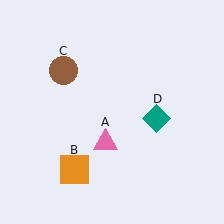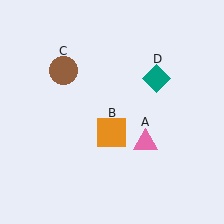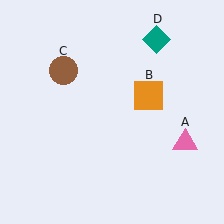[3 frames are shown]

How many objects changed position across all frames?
3 objects changed position: pink triangle (object A), orange square (object B), teal diamond (object D).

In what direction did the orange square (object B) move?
The orange square (object B) moved up and to the right.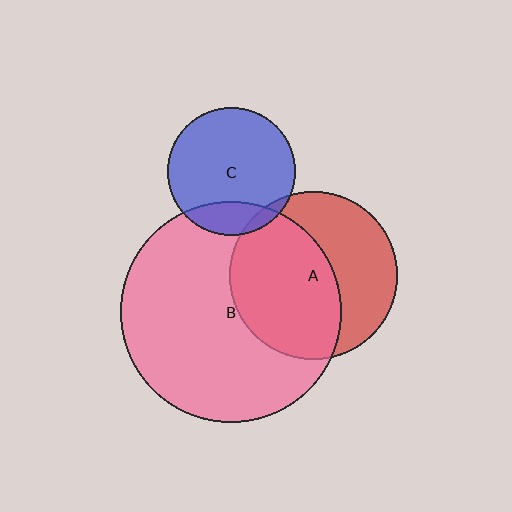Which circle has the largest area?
Circle B (pink).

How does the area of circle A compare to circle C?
Approximately 1.7 times.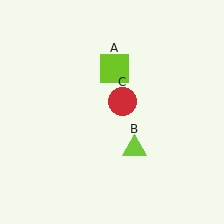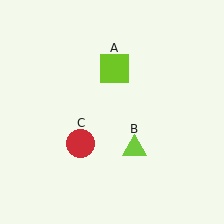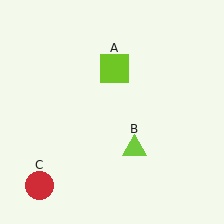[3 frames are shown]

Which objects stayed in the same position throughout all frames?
Lime square (object A) and lime triangle (object B) remained stationary.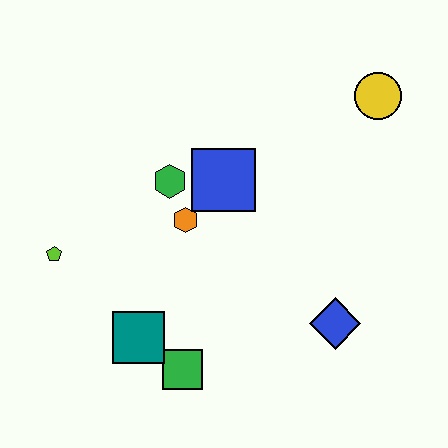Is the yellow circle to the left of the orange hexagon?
No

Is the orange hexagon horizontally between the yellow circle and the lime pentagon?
Yes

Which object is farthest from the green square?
The yellow circle is farthest from the green square.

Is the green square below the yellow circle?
Yes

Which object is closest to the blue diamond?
The green square is closest to the blue diamond.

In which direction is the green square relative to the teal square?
The green square is to the right of the teal square.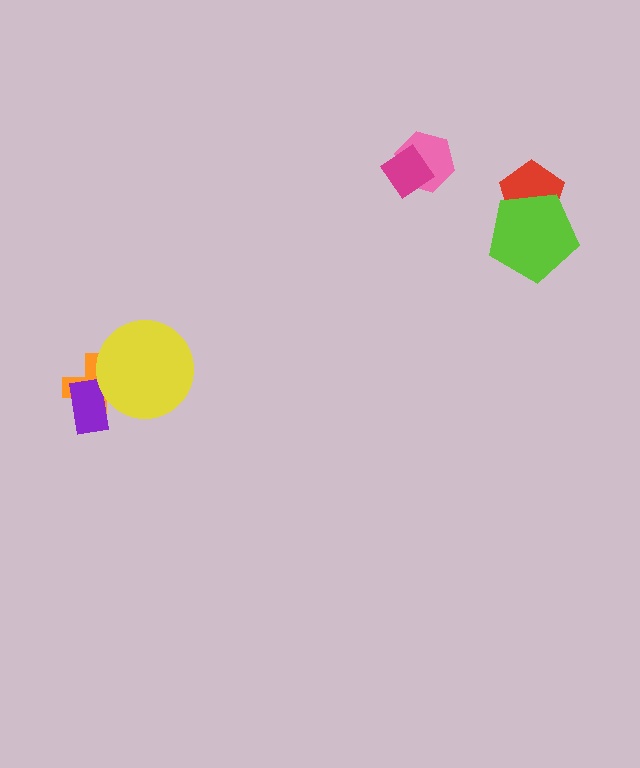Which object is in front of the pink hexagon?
The magenta diamond is in front of the pink hexagon.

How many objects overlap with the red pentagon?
1 object overlaps with the red pentagon.